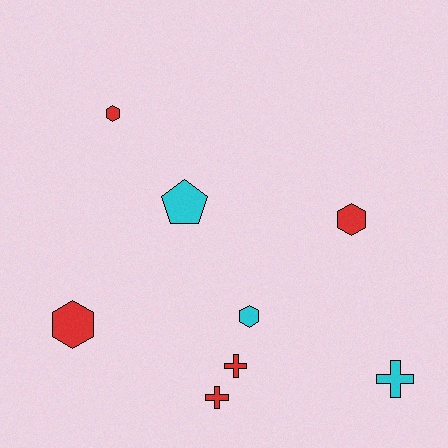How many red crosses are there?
There are 2 red crosses.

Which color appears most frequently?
Red, with 5 objects.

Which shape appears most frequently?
Hexagon, with 4 objects.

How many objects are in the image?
There are 8 objects.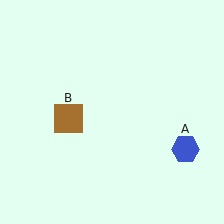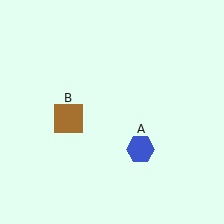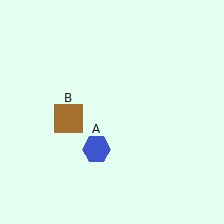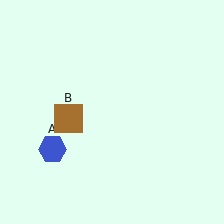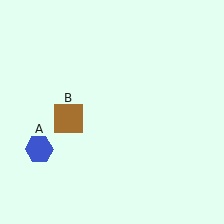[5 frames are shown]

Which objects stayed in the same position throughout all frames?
Brown square (object B) remained stationary.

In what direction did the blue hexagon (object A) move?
The blue hexagon (object A) moved left.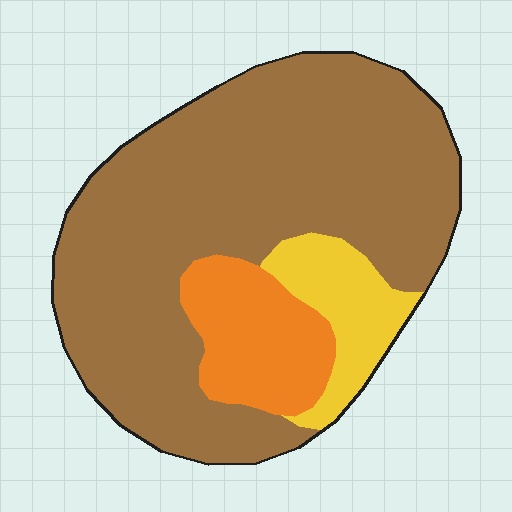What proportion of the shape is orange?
Orange takes up about one eighth (1/8) of the shape.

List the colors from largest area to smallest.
From largest to smallest: brown, orange, yellow.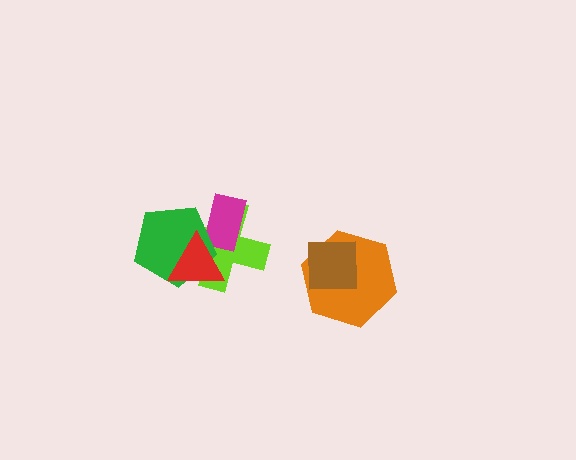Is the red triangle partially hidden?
No, no other shape covers it.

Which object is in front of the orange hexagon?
The brown square is in front of the orange hexagon.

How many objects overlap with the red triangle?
3 objects overlap with the red triangle.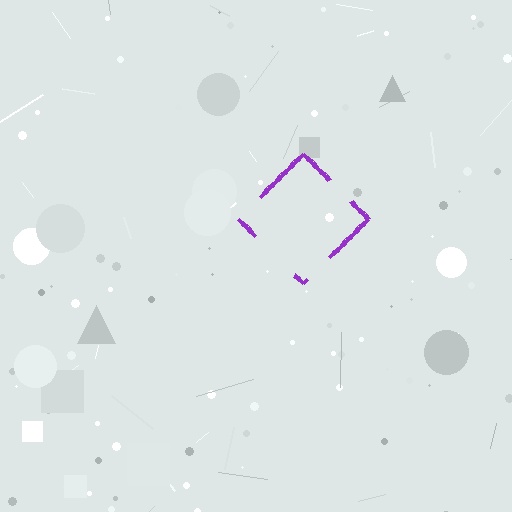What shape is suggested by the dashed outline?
The dashed outline suggests a diamond.